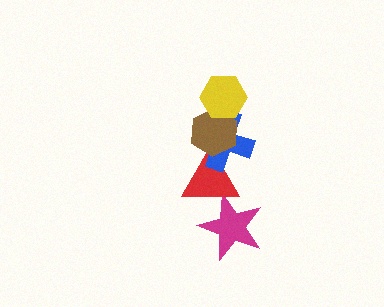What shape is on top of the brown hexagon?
The yellow hexagon is on top of the brown hexagon.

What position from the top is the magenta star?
The magenta star is 5th from the top.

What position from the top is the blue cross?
The blue cross is 3rd from the top.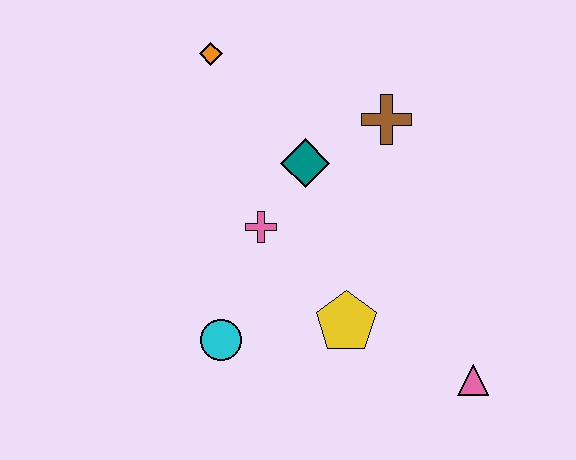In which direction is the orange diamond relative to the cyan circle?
The orange diamond is above the cyan circle.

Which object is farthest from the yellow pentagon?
The orange diamond is farthest from the yellow pentagon.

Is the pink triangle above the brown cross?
No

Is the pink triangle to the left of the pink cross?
No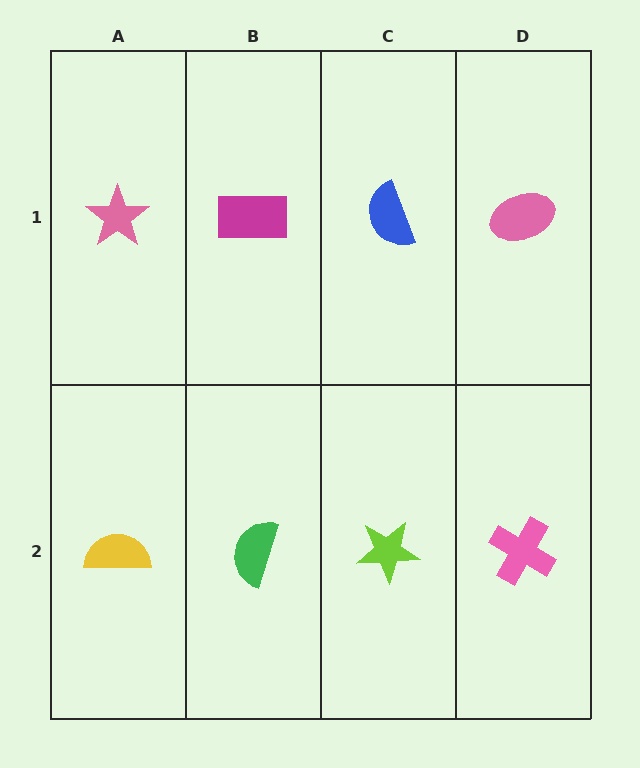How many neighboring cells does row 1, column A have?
2.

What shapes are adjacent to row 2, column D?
A pink ellipse (row 1, column D), a lime star (row 2, column C).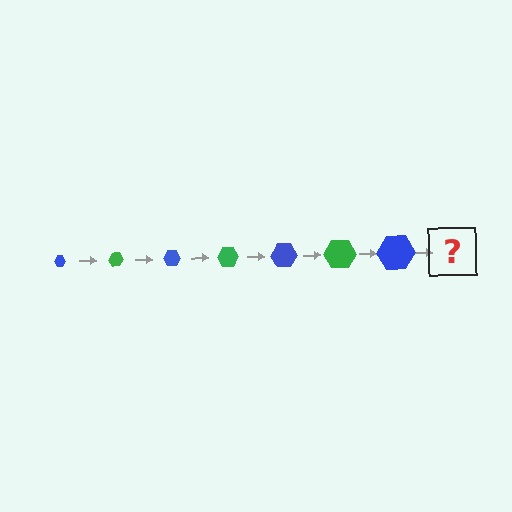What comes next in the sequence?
The next element should be a green hexagon, larger than the previous one.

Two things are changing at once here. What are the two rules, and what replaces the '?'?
The two rules are that the hexagon grows larger each step and the color cycles through blue and green. The '?' should be a green hexagon, larger than the previous one.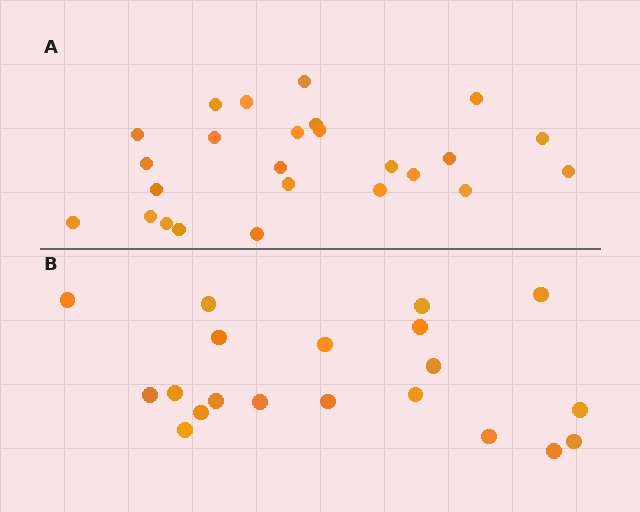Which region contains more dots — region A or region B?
Region A (the top region) has more dots.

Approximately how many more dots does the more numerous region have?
Region A has about 5 more dots than region B.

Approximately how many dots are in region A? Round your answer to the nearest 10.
About 20 dots. (The exact count is 25, which rounds to 20.)